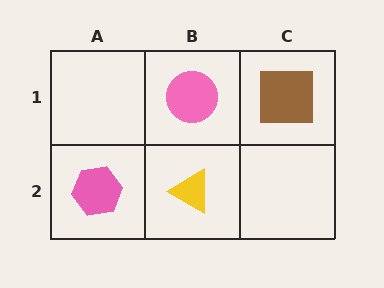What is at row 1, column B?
A pink circle.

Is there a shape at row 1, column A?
No, that cell is empty.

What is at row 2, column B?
A yellow triangle.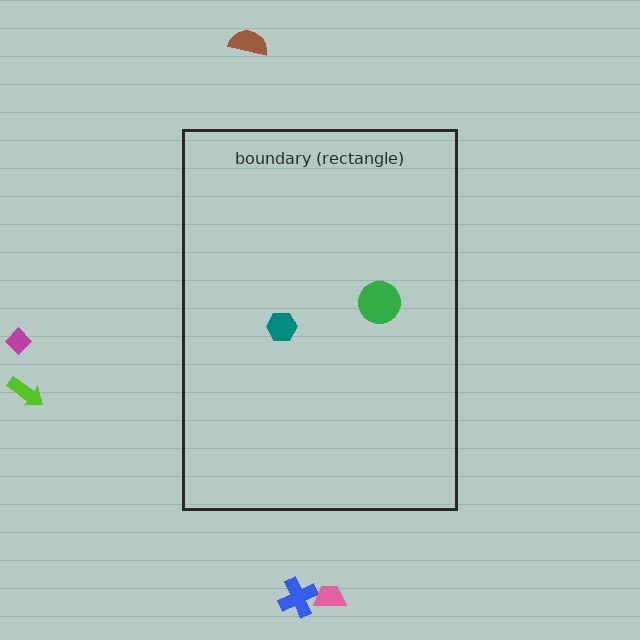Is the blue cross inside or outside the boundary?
Outside.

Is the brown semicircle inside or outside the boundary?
Outside.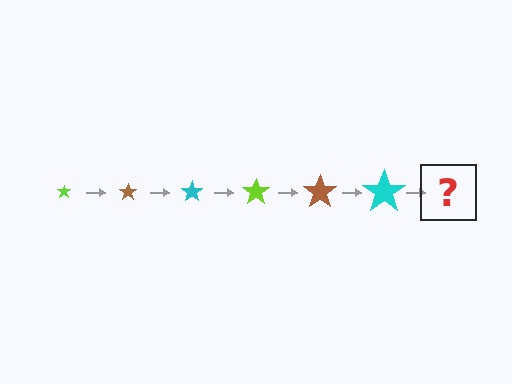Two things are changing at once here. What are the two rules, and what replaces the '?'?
The two rules are that the star grows larger each step and the color cycles through lime, brown, and cyan. The '?' should be a lime star, larger than the previous one.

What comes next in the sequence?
The next element should be a lime star, larger than the previous one.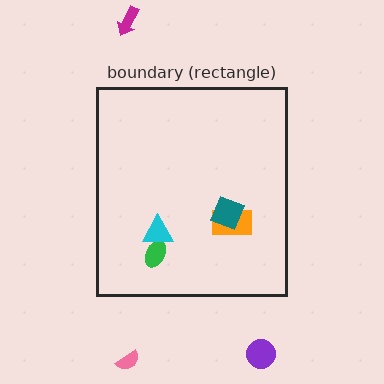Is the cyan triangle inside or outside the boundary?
Inside.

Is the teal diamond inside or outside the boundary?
Inside.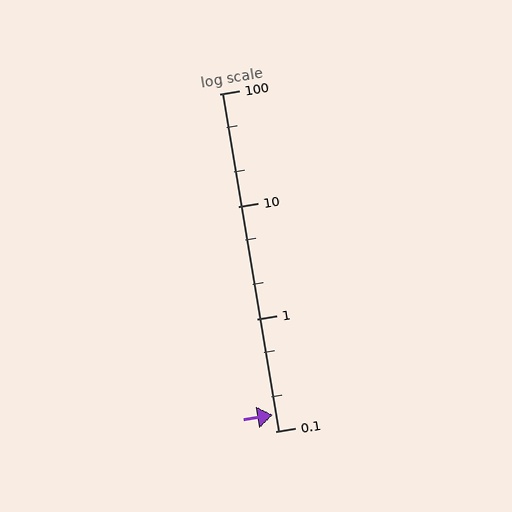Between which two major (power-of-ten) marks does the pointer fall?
The pointer is between 0.1 and 1.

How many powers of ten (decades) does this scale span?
The scale spans 3 decades, from 0.1 to 100.